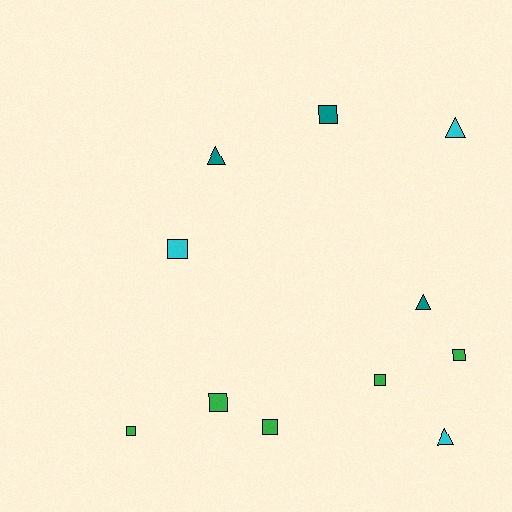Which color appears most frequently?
Green, with 5 objects.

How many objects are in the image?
There are 11 objects.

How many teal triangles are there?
There are 2 teal triangles.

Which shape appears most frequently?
Square, with 7 objects.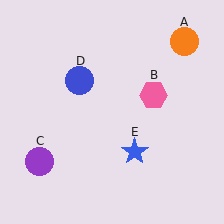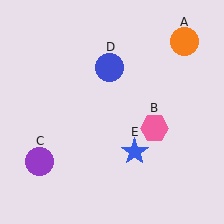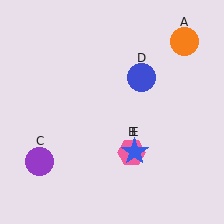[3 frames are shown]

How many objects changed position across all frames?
2 objects changed position: pink hexagon (object B), blue circle (object D).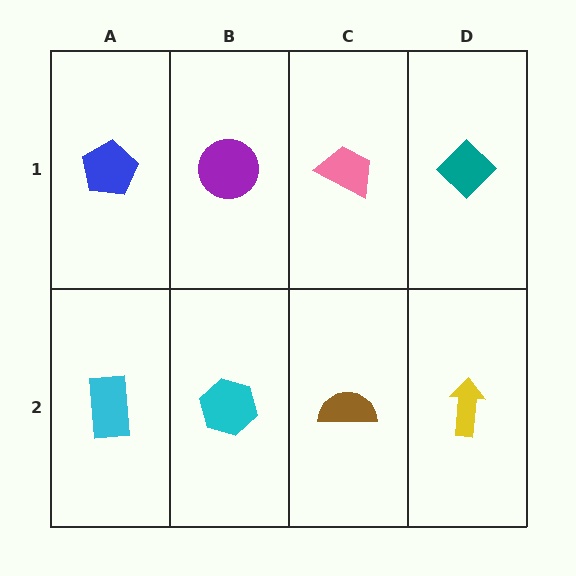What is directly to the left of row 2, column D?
A brown semicircle.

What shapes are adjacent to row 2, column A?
A blue pentagon (row 1, column A), a cyan hexagon (row 2, column B).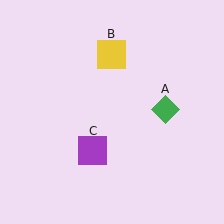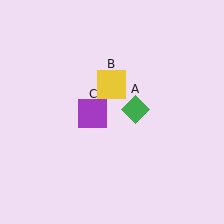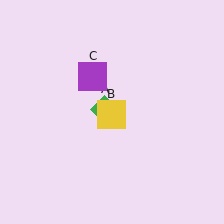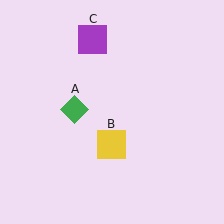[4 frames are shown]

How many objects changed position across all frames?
3 objects changed position: green diamond (object A), yellow square (object B), purple square (object C).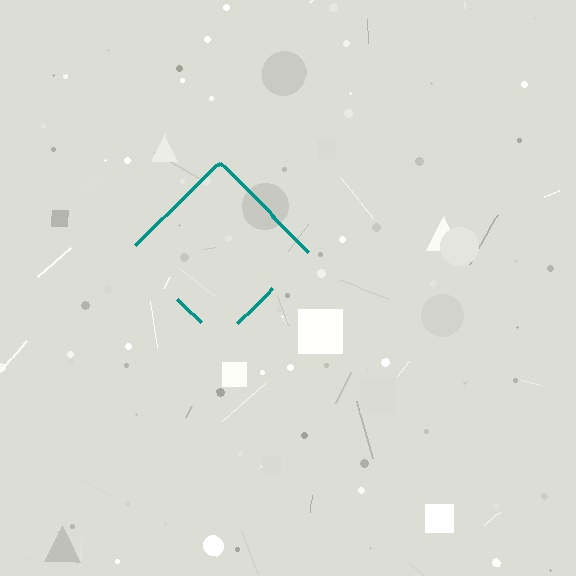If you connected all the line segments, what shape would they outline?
They would outline a diamond.